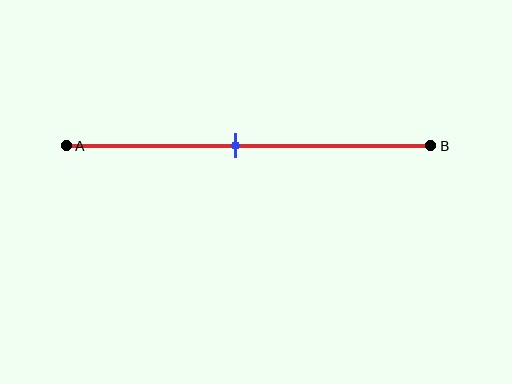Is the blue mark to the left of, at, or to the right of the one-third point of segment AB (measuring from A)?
The blue mark is to the right of the one-third point of segment AB.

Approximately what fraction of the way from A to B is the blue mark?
The blue mark is approximately 45% of the way from A to B.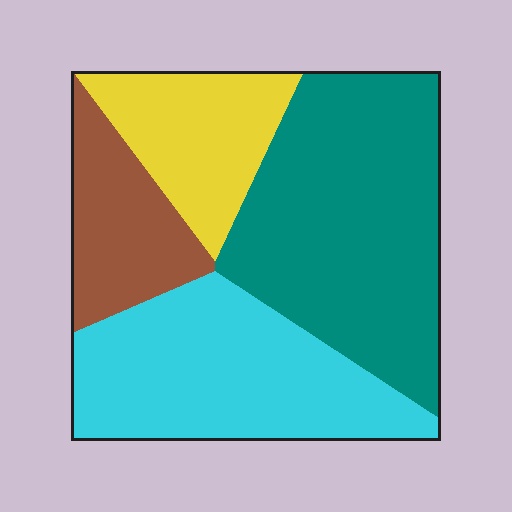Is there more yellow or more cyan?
Cyan.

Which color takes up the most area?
Teal, at roughly 40%.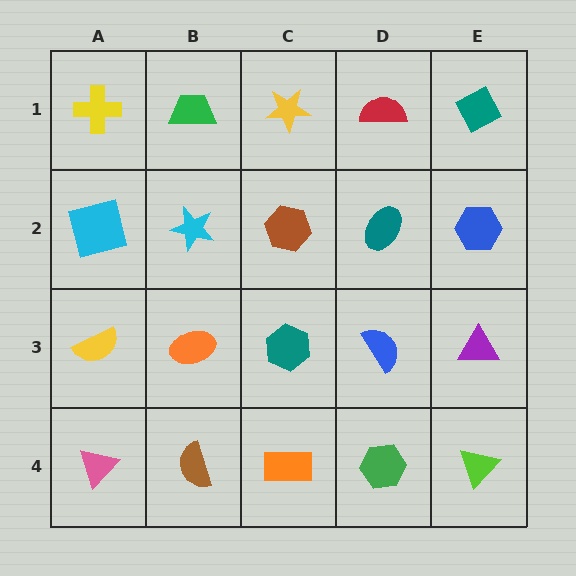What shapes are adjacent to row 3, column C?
A brown hexagon (row 2, column C), an orange rectangle (row 4, column C), an orange ellipse (row 3, column B), a blue semicircle (row 3, column D).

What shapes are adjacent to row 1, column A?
A cyan square (row 2, column A), a green trapezoid (row 1, column B).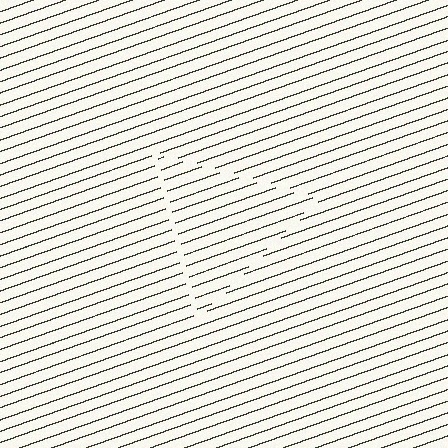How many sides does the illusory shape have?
3 sides — the line-ends trace a triangle.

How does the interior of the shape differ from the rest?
The interior of the shape contains the same grating, shifted by half a period — the contour is defined by the phase discontinuity where line-ends from the inner and outer gratings abut.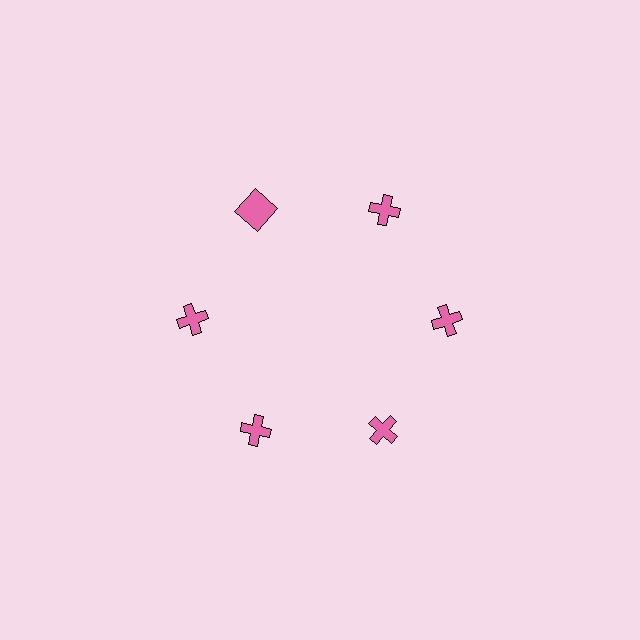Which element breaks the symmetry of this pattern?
The pink square at roughly the 11 o'clock position breaks the symmetry. All other shapes are pink crosses.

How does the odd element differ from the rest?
It has a different shape: square instead of cross.